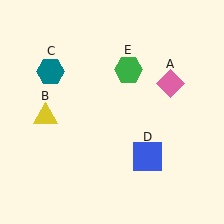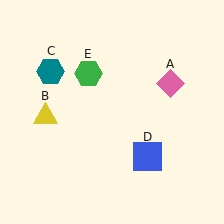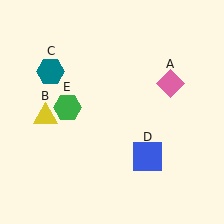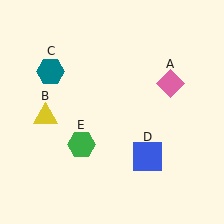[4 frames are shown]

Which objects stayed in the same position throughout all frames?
Pink diamond (object A) and yellow triangle (object B) and teal hexagon (object C) and blue square (object D) remained stationary.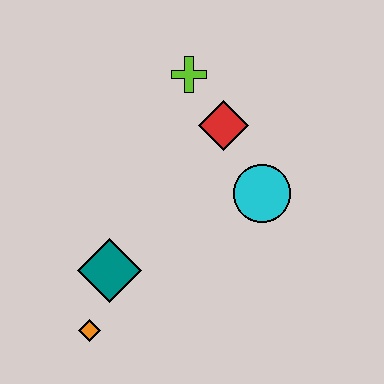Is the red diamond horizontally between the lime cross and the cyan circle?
Yes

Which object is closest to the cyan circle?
The red diamond is closest to the cyan circle.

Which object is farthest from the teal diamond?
The lime cross is farthest from the teal diamond.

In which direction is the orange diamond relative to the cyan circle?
The orange diamond is to the left of the cyan circle.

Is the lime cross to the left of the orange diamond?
No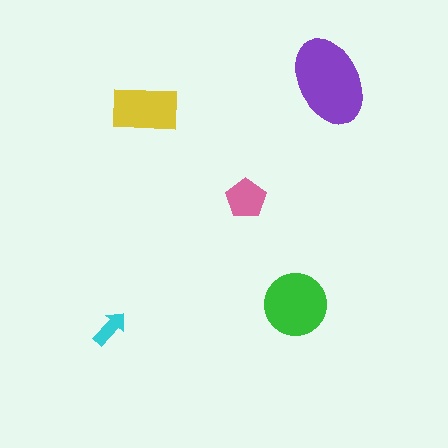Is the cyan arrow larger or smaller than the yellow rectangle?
Smaller.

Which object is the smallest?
The cyan arrow.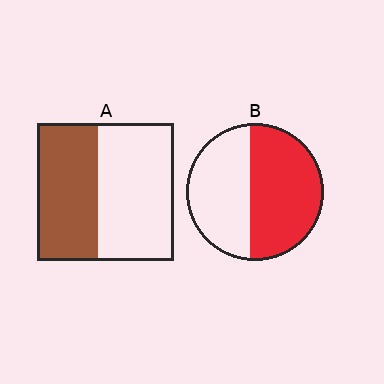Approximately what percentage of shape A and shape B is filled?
A is approximately 45% and B is approximately 55%.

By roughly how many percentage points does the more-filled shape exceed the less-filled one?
By roughly 10 percentage points (B over A).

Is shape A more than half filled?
No.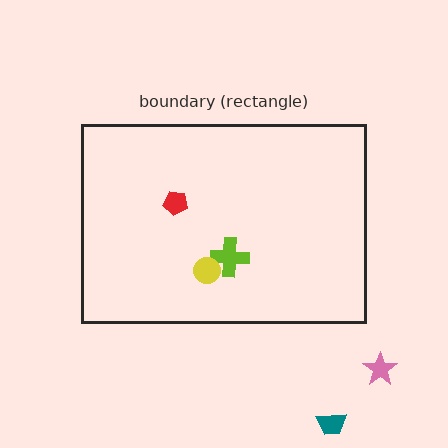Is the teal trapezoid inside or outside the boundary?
Outside.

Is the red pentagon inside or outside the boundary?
Inside.